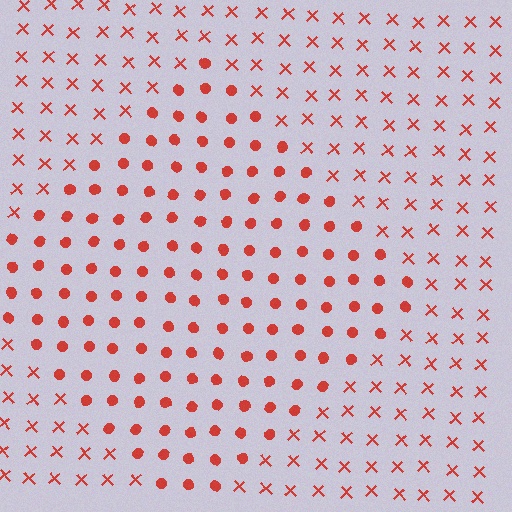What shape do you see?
I see a diamond.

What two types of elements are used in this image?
The image uses circles inside the diamond region and X marks outside it.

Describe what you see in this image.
The image is filled with small red elements arranged in a uniform grid. A diamond-shaped region contains circles, while the surrounding area contains X marks. The boundary is defined purely by the change in element shape.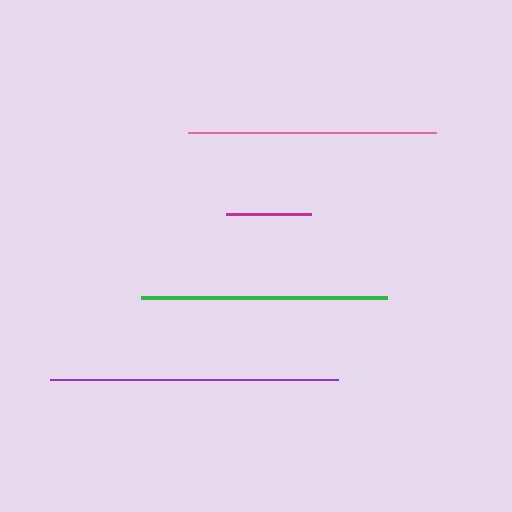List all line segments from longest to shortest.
From longest to shortest: purple, pink, green, magenta.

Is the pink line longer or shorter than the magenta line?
The pink line is longer than the magenta line.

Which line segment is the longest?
The purple line is the longest at approximately 288 pixels.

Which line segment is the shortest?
The magenta line is the shortest at approximately 86 pixels.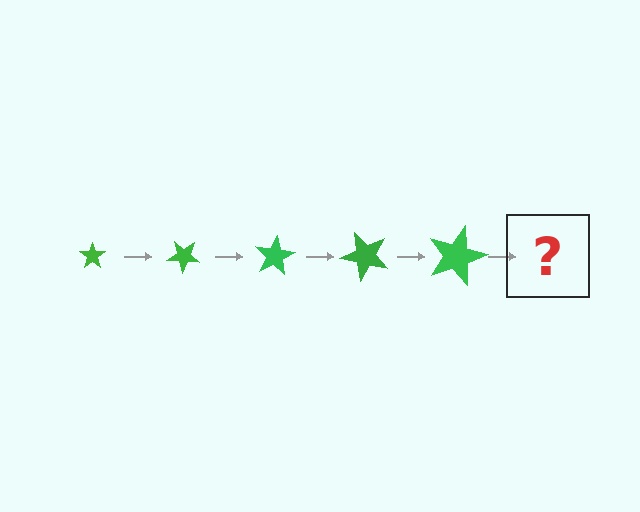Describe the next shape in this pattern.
It should be a star, larger than the previous one and rotated 200 degrees from the start.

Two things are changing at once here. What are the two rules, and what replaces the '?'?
The two rules are that the star grows larger each step and it rotates 40 degrees each step. The '?' should be a star, larger than the previous one and rotated 200 degrees from the start.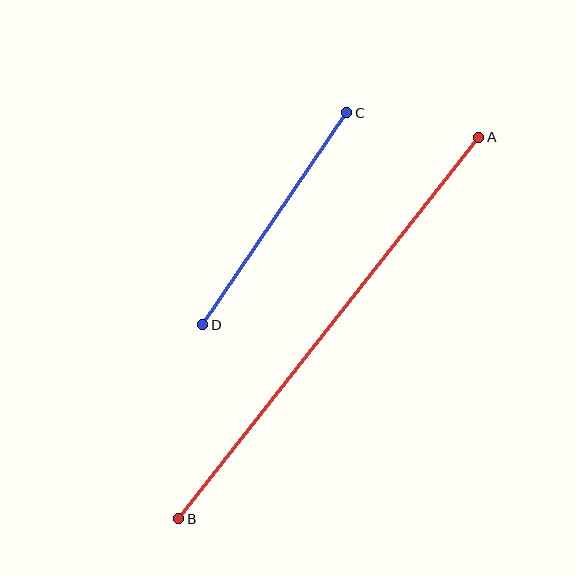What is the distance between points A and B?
The distance is approximately 485 pixels.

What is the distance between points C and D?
The distance is approximately 256 pixels.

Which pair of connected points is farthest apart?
Points A and B are farthest apart.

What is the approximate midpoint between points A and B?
The midpoint is at approximately (329, 328) pixels.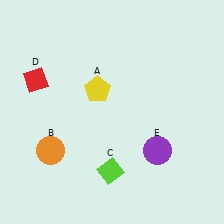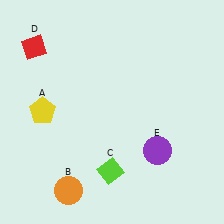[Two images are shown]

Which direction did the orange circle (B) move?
The orange circle (B) moved down.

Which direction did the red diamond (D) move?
The red diamond (D) moved up.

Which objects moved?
The objects that moved are: the yellow pentagon (A), the orange circle (B), the red diamond (D).